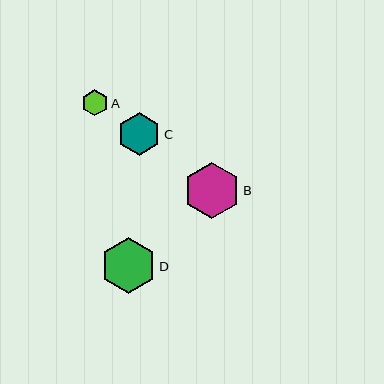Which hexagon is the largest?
Hexagon B is the largest with a size of approximately 57 pixels.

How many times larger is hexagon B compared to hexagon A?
Hexagon B is approximately 2.2 times the size of hexagon A.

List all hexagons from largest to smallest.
From largest to smallest: B, D, C, A.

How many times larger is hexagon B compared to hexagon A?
Hexagon B is approximately 2.2 times the size of hexagon A.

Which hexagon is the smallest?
Hexagon A is the smallest with a size of approximately 26 pixels.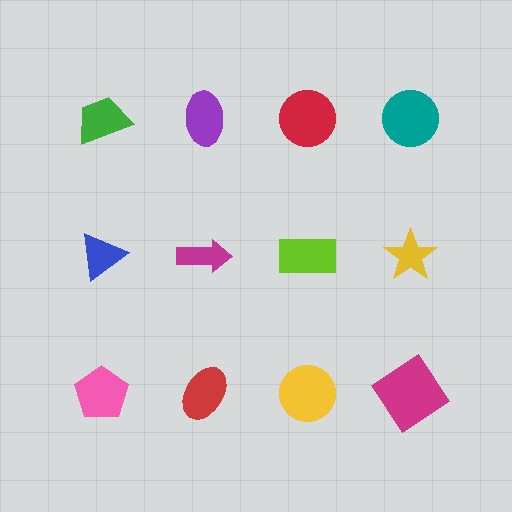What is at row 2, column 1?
A blue triangle.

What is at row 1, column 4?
A teal circle.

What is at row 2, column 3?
A lime rectangle.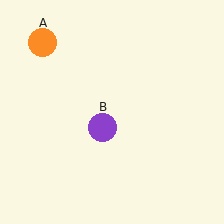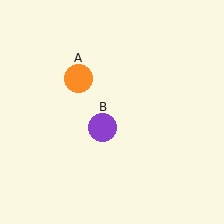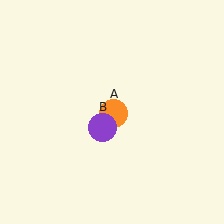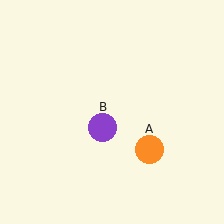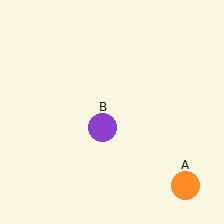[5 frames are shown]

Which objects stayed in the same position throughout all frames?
Purple circle (object B) remained stationary.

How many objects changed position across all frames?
1 object changed position: orange circle (object A).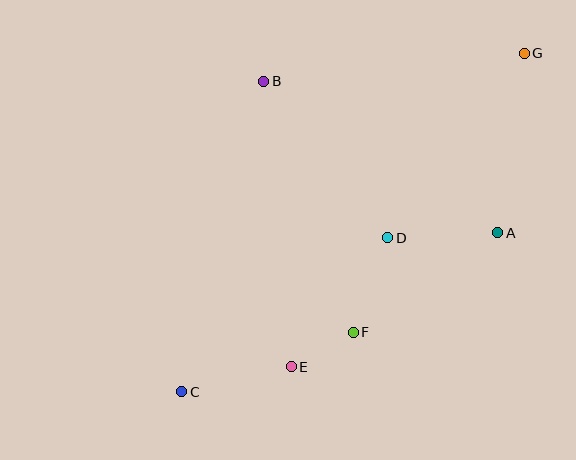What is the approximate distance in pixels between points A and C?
The distance between A and C is approximately 354 pixels.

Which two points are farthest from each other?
Points C and G are farthest from each other.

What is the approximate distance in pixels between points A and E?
The distance between A and E is approximately 246 pixels.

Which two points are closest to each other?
Points E and F are closest to each other.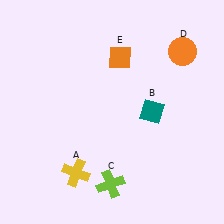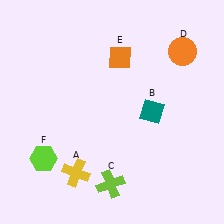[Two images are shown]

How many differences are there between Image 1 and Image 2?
There is 1 difference between the two images.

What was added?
A lime hexagon (F) was added in Image 2.